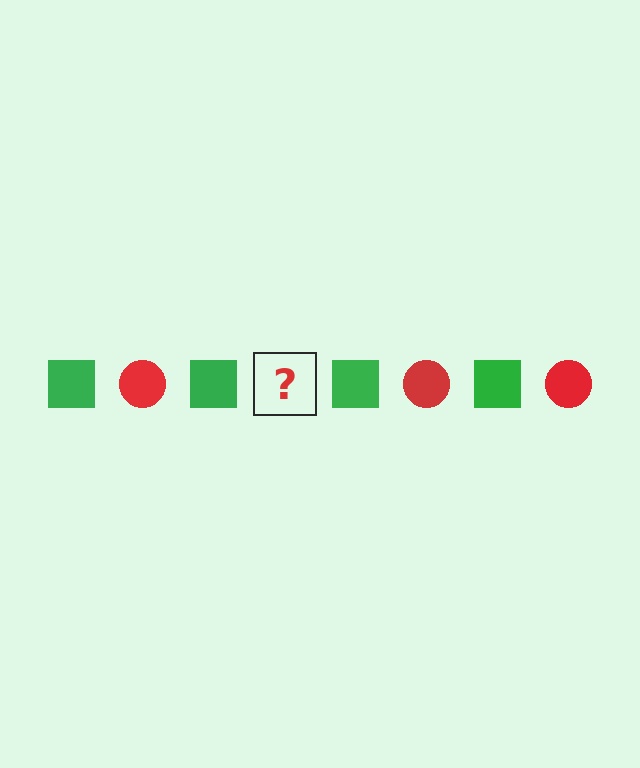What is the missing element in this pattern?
The missing element is a red circle.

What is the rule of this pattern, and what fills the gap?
The rule is that the pattern alternates between green square and red circle. The gap should be filled with a red circle.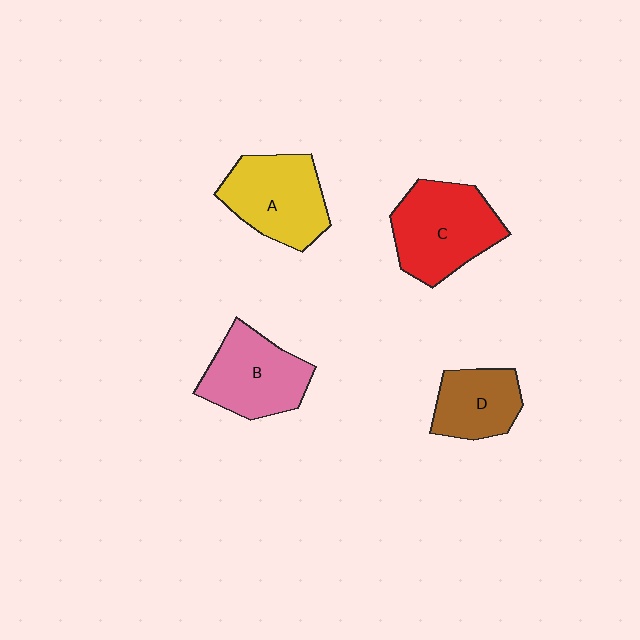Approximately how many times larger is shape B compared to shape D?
Approximately 1.3 times.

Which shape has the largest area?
Shape C (red).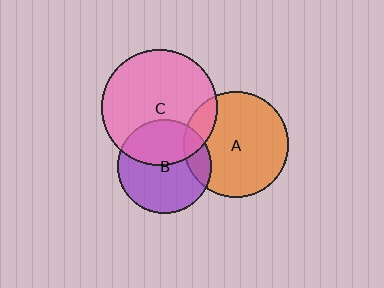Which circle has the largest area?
Circle C (pink).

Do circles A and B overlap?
Yes.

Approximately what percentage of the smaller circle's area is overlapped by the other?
Approximately 15%.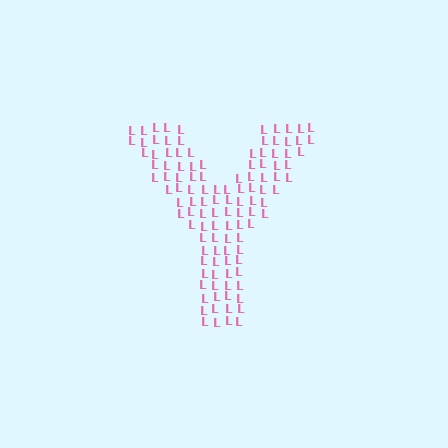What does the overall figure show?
The overall figure shows the letter Y.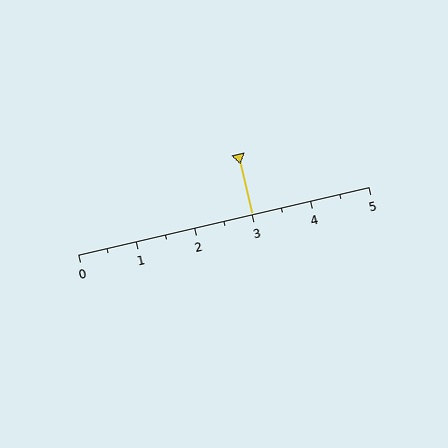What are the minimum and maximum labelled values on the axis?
The axis runs from 0 to 5.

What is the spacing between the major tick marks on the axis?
The major ticks are spaced 1 apart.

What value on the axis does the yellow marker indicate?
The marker indicates approximately 3.